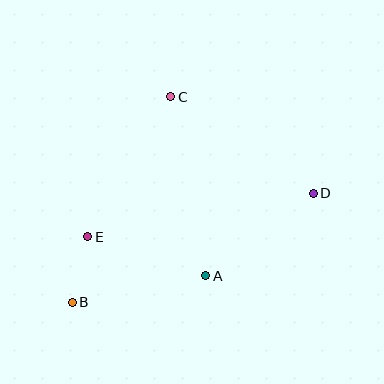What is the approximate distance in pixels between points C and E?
The distance between C and E is approximately 162 pixels.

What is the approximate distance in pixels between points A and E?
The distance between A and E is approximately 124 pixels.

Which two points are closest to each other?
Points B and E are closest to each other.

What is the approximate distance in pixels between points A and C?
The distance between A and C is approximately 182 pixels.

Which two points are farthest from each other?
Points B and D are farthest from each other.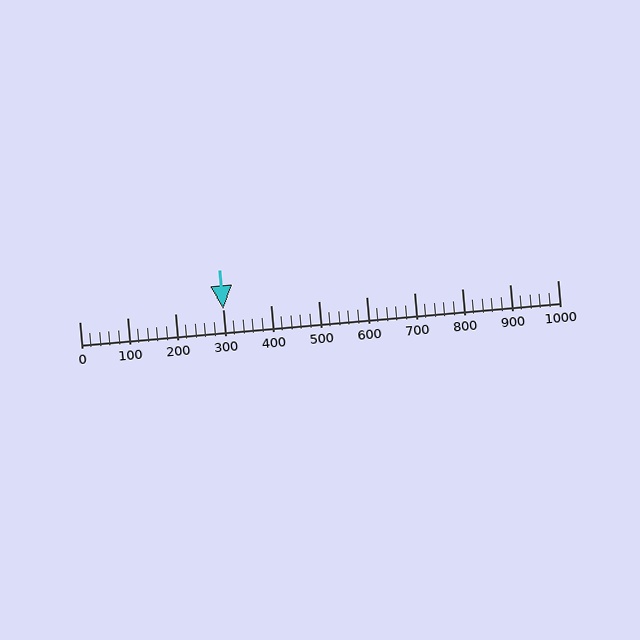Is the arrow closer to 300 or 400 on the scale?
The arrow is closer to 300.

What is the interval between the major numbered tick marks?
The major tick marks are spaced 100 units apart.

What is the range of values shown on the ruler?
The ruler shows values from 0 to 1000.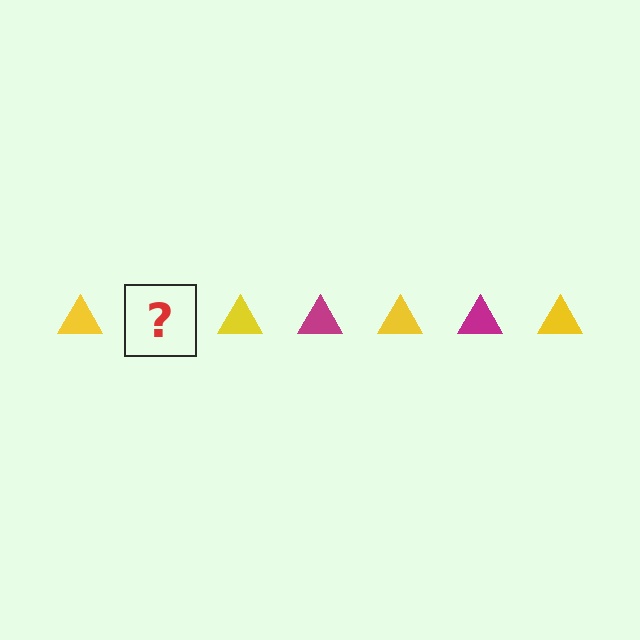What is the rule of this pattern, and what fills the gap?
The rule is that the pattern cycles through yellow, magenta triangles. The gap should be filled with a magenta triangle.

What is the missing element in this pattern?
The missing element is a magenta triangle.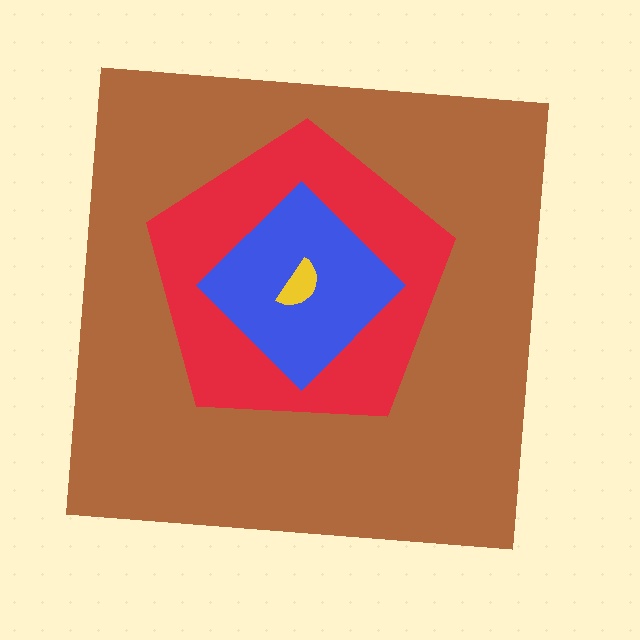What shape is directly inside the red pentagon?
The blue diamond.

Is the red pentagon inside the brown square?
Yes.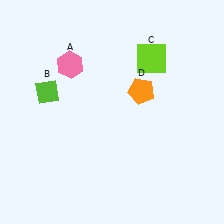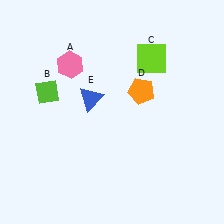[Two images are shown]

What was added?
A blue triangle (E) was added in Image 2.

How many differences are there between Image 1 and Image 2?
There is 1 difference between the two images.